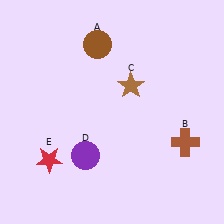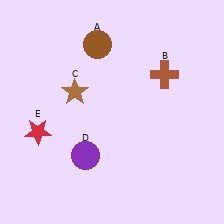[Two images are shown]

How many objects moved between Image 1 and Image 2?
3 objects moved between the two images.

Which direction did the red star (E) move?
The red star (E) moved up.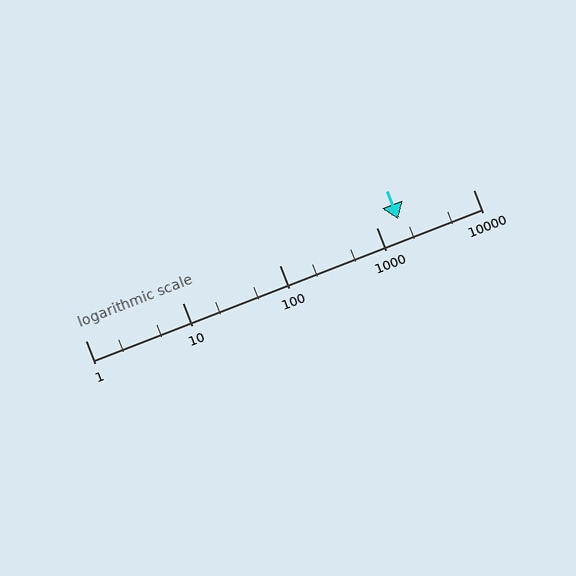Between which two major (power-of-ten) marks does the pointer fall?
The pointer is between 1000 and 10000.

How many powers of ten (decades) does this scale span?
The scale spans 4 decades, from 1 to 10000.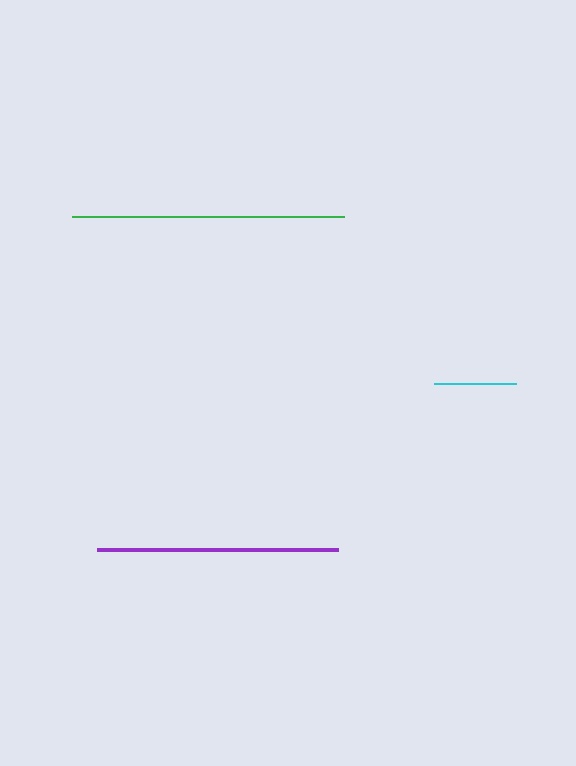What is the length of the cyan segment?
The cyan segment is approximately 82 pixels long.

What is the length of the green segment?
The green segment is approximately 271 pixels long.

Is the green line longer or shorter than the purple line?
The green line is longer than the purple line.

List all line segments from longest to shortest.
From longest to shortest: green, purple, cyan.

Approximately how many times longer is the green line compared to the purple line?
The green line is approximately 1.1 times the length of the purple line.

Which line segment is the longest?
The green line is the longest at approximately 271 pixels.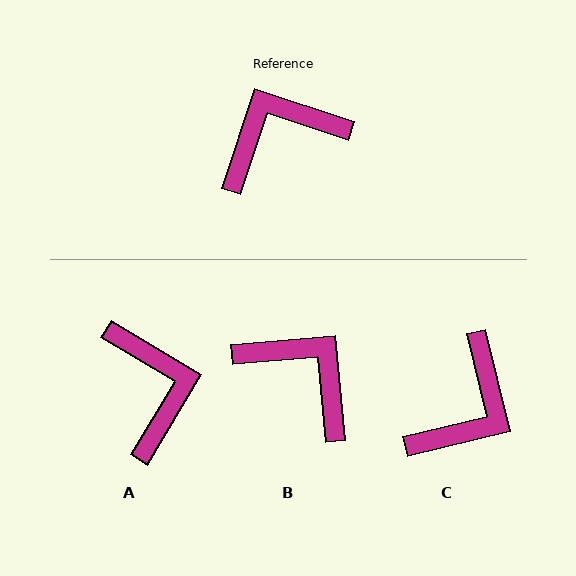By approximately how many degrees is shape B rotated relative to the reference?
Approximately 66 degrees clockwise.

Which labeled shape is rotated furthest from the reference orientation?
C, about 148 degrees away.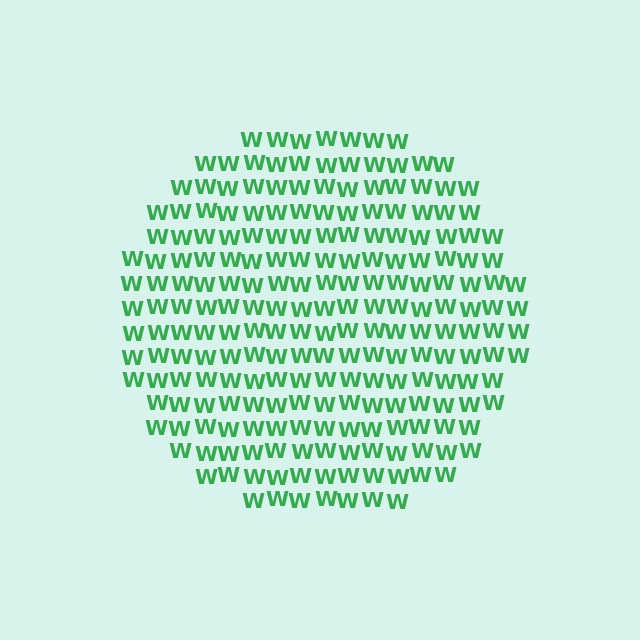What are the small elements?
The small elements are letter W's.